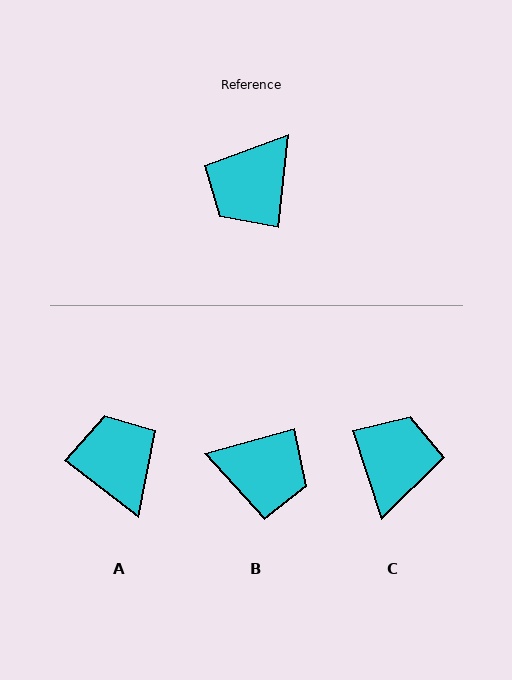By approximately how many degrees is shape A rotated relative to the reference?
Approximately 121 degrees clockwise.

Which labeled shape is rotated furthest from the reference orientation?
C, about 156 degrees away.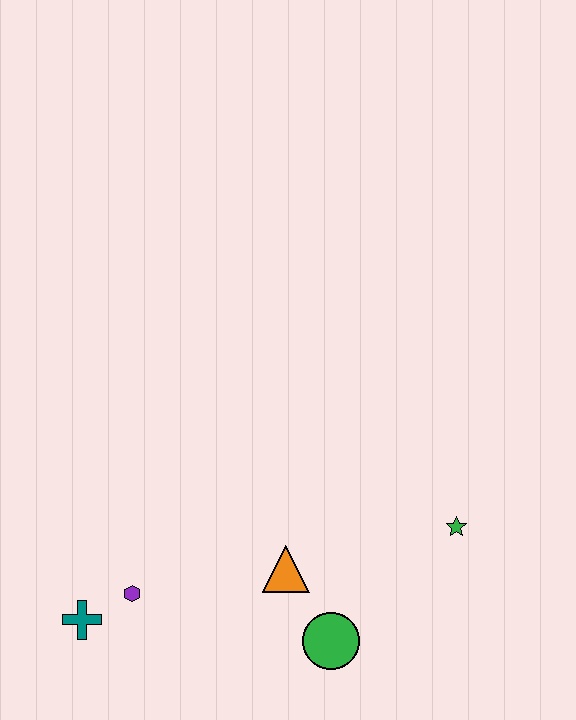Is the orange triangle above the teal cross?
Yes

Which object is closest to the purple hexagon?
The teal cross is closest to the purple hexagon.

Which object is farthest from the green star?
The teal cross is farthest from the green star.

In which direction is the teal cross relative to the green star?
The teal cross is to the left of the green star.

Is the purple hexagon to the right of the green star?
No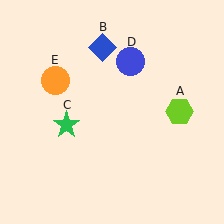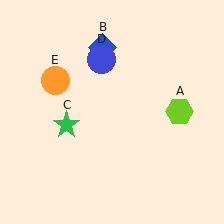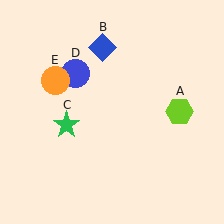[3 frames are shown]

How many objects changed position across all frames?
1 object changed position: blue circle (object D).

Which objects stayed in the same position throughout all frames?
Lime hexagon (object A) and blue diamond (object B) and green star (object C) and orange circle (object E) remained stationary.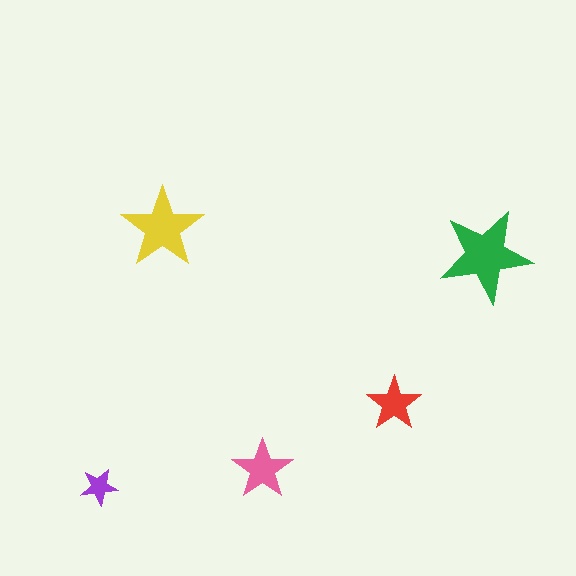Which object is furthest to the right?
The green star is rightmost.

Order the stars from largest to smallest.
the green one, the yellow one, the pink one, the red one, the purple one.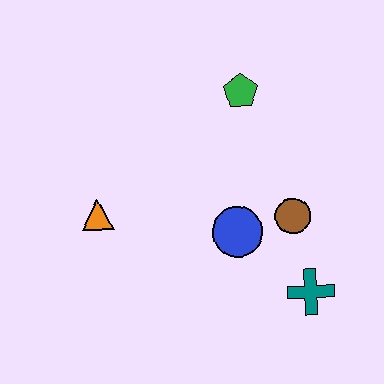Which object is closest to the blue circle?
The brown circle is closest to the blue circle.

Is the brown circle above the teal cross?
Yes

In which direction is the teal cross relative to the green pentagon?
The teal cross is below the green pentagon.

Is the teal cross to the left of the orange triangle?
No